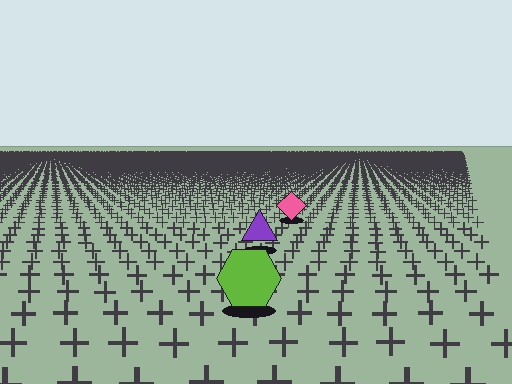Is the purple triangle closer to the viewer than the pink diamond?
Yes. The purple triangle is closer — you can tell from the texture gradient: the ground texture is coarser near it.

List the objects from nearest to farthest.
From nearest to farthest: the lime hexagon, the purple triangle, the pink diamond.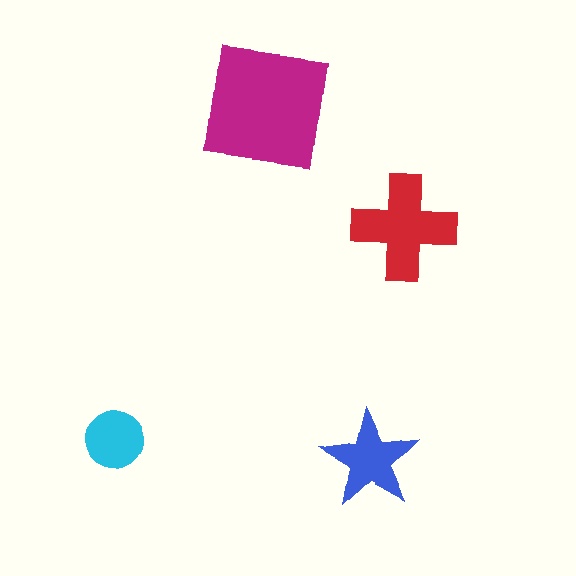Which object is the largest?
The magenta square.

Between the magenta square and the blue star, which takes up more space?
The magenta square.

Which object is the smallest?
The cyan circle.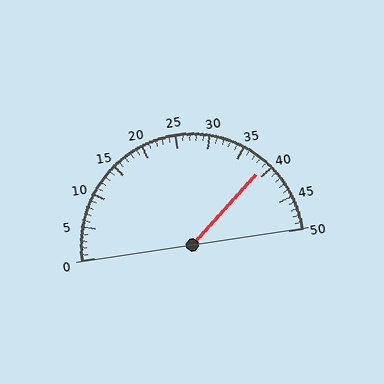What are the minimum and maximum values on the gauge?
The gauge ranges from 0 to 50.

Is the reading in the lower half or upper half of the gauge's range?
The reading is in the upper half of the range (0 to 50).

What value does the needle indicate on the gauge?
The needle indicates approximately 39.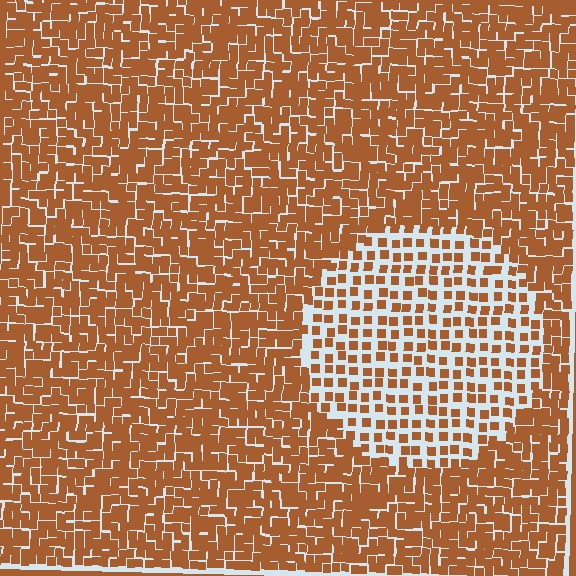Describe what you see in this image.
The image contains small brown elements arranged at two different densities. A circle-shaped region is visible where the elements are less densely packed than the surrounding area.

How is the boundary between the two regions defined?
The boundary is defined by a change in element density (approximately 2.1x ratio). All elements are the same color, size, and shape.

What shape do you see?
I see a circle.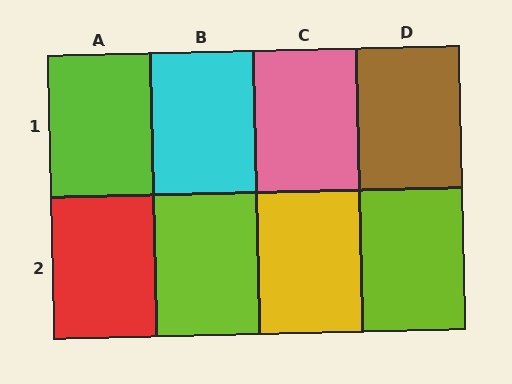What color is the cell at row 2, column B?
Lime.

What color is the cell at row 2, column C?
Yellow.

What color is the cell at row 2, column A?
Red.